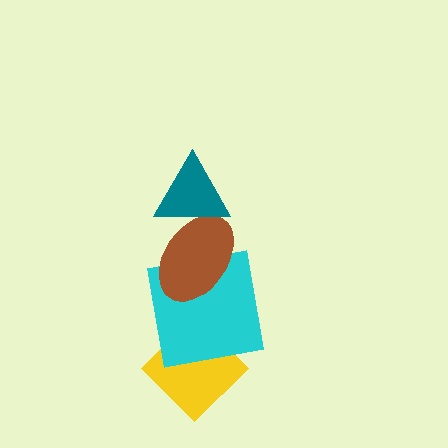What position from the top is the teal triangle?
The teal triangle is 1st from the top.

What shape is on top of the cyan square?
The brown ellipse is on top of the cyan square.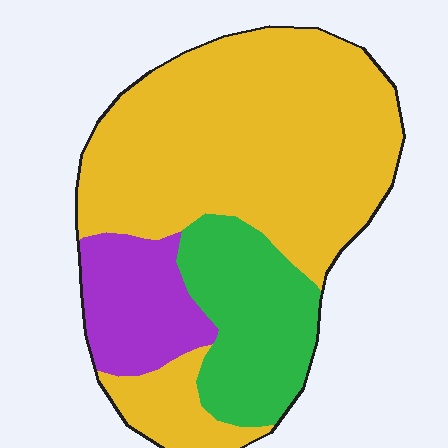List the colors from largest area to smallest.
From largest to smallest: yellow, green, purple.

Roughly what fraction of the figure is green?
Green takes up less than a quarter of the figure.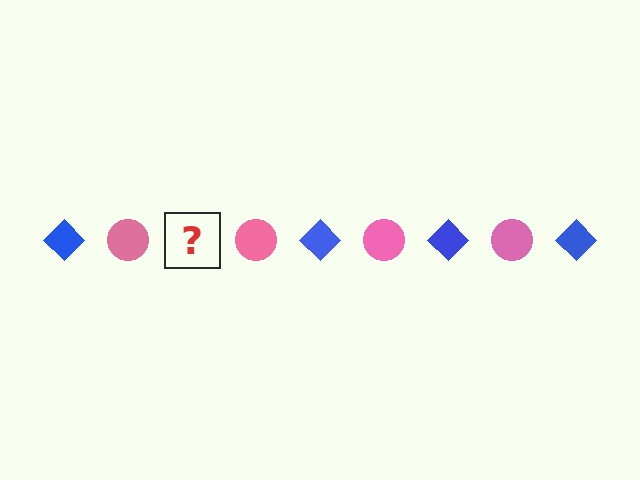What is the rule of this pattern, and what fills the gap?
The rule is that the pattern alternates between blue diamond and pink circle. The gap should be filled with a blue diamond.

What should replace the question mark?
The question mark should be replaced with a blue diamond.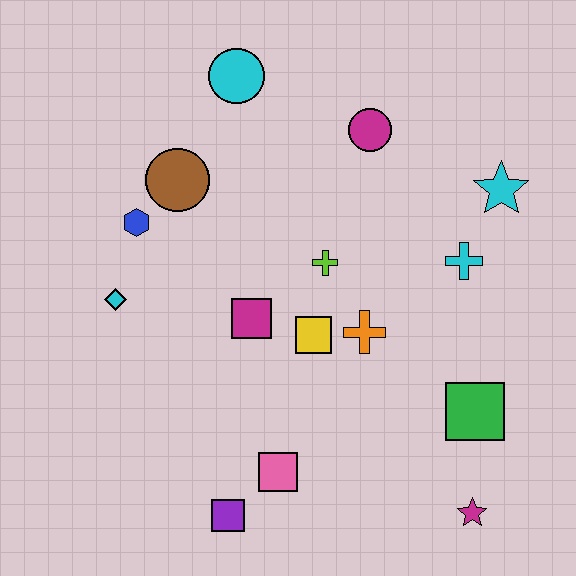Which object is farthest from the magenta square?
The magenta star is farthest from the magenta square.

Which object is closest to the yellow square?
The orange cross is closest to the yellow square.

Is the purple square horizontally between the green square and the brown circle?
Yes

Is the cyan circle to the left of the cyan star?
Yes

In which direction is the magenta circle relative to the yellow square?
The magenta circle is above the yellow square.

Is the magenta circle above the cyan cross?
Yes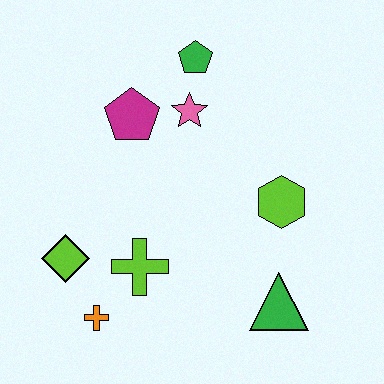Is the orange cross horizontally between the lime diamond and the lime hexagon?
Yes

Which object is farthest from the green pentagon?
The orange cross is farthest from the green pentagon.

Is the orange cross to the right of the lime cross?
No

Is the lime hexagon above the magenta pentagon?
No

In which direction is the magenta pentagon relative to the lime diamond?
The magenta pentagon is above the lime diamond.